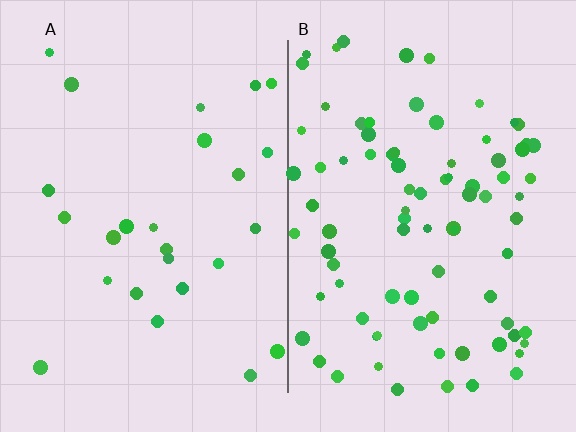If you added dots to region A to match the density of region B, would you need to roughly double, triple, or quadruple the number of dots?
Approximately triple.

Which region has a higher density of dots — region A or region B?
B (the right).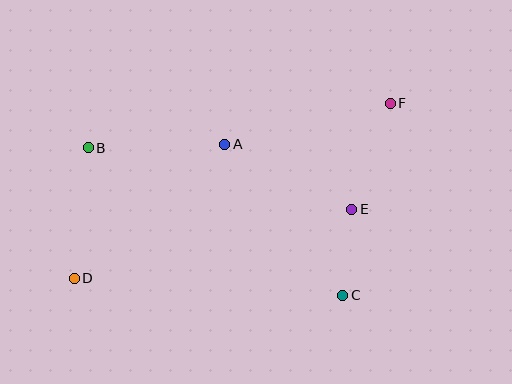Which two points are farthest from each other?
Points D and F are farthest from each other.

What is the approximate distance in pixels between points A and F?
The distance between A and F is approximately 170 pixels.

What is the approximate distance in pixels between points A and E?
The distance between A and E is approximately 143 pixels.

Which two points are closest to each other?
Points C and E are closest to each other.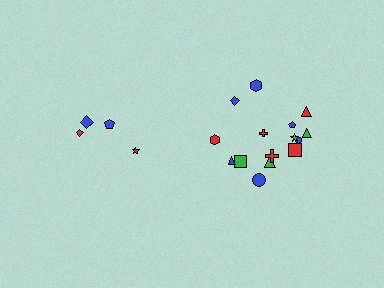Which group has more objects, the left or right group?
The right group.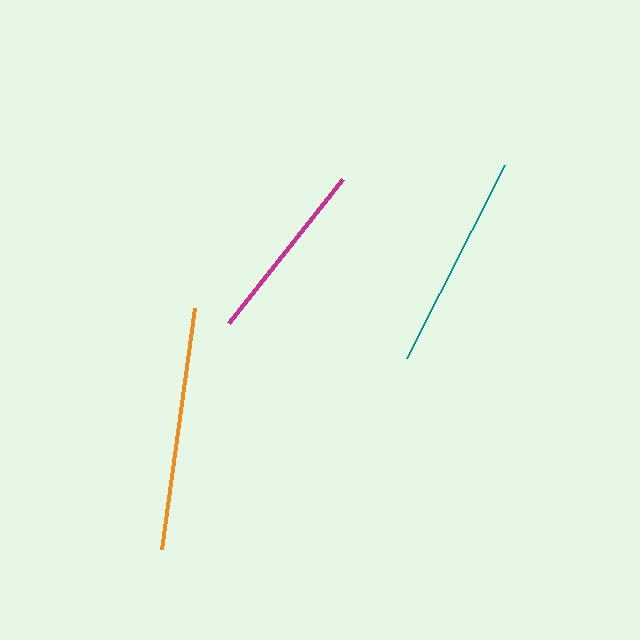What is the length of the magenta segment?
The magenta segment is approximately 184 pixels long.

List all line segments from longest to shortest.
From longest to shortest: orange, teal, magenta.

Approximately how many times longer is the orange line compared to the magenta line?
The orange line is approximately 1.3 times the length of the magenta line.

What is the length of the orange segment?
The orange segment is approximately 243 pixels long.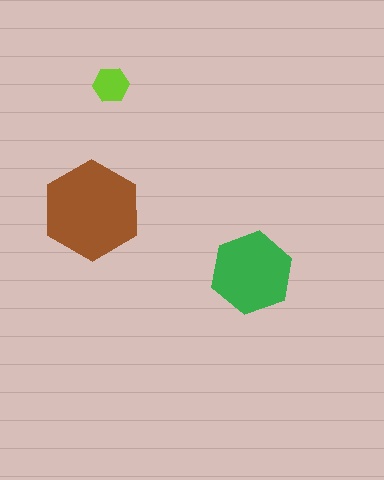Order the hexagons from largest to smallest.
the brown one, the green one, the lime one.